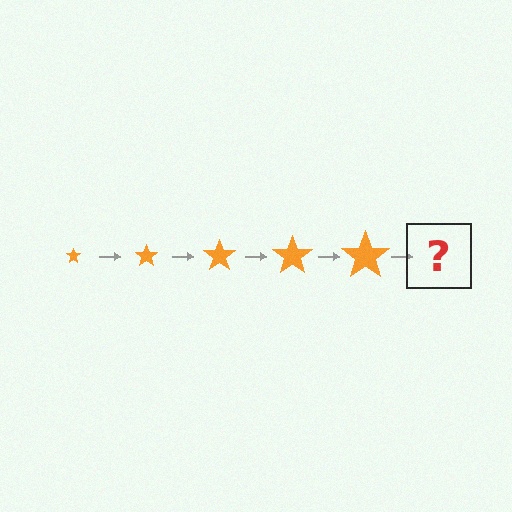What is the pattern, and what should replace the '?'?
The pattern is that the star gets progressively larger each step. The '?' should be an orange star, larger than the previous one.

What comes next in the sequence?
The next element should be an orange star, larger than the previous one.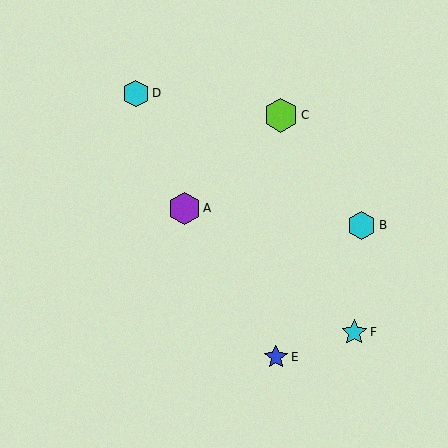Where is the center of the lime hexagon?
The center of the lime hexagon is at (281, 115).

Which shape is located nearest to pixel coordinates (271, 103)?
The lime hexagon (labeled C) at (281, 115) is nearest to that location.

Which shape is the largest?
The lime hexagon (labeled C) is the largest.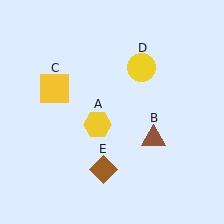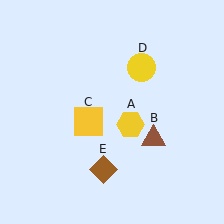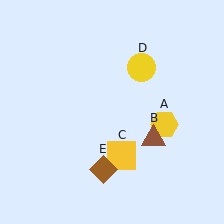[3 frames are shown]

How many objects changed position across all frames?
2 objects changed position: yellow hexagon (object A), yellow square (object C).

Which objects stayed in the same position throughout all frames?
Brown triangle (object B) and yellow circle (object D) and brown diamond (object E) remained stationary.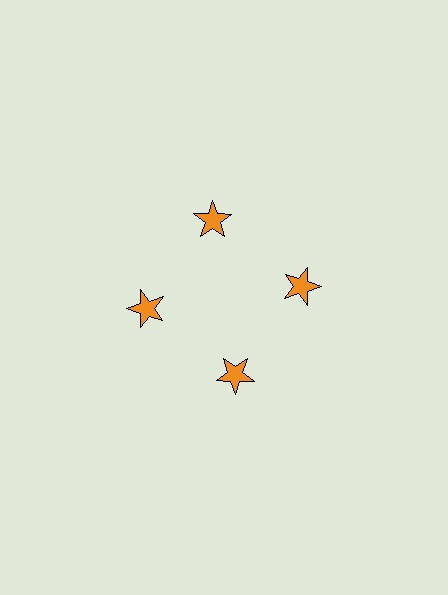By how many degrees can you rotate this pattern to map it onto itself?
The pattern maps onto itself every 90 degrees of rotation.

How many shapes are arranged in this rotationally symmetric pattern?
There are 4 shapes, arranged in 4 groups of 1.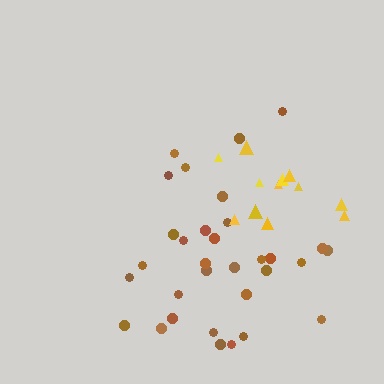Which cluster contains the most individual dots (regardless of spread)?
Brown (32).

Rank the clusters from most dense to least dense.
brown, yellow.